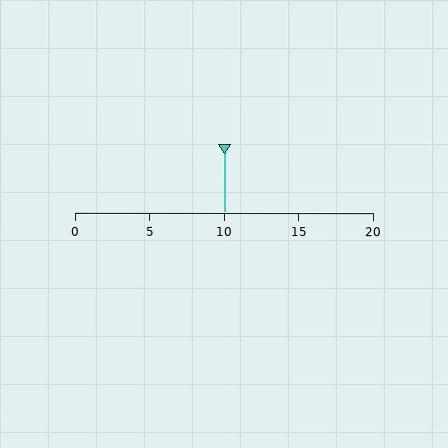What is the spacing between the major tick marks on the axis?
The major ticks are spaced 5 apart.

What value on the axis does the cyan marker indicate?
The marker indicates approximately 10.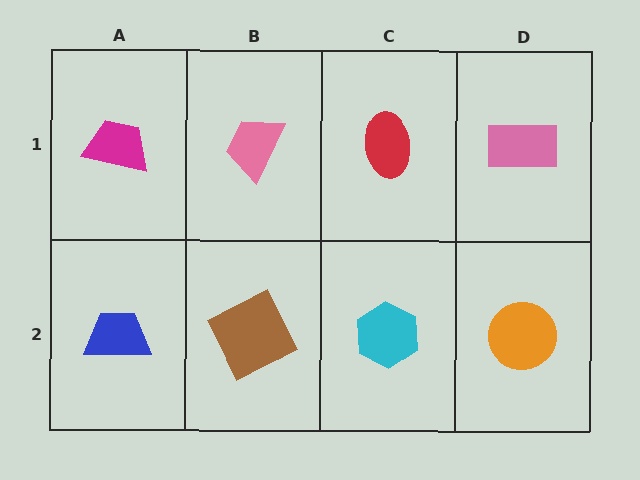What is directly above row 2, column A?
A magenta trapezoid.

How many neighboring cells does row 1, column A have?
2.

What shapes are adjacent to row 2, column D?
A pink rectangle (row 1, column D), a cyan hexagon (row 2, column C).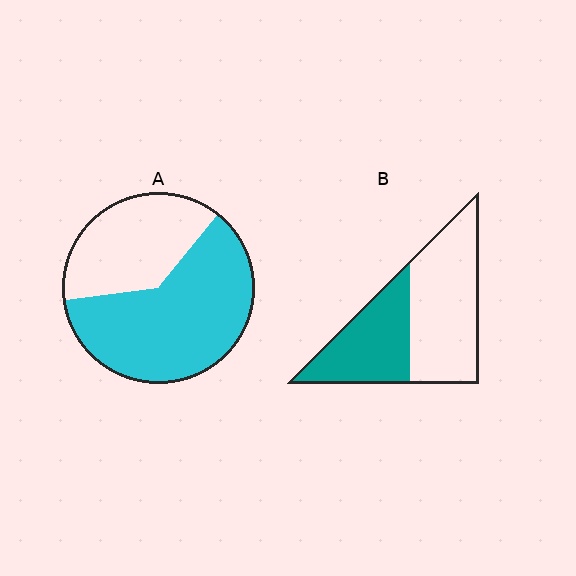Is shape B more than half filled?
No.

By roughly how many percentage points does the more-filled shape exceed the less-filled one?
By roughly 20 percentage points (A over B).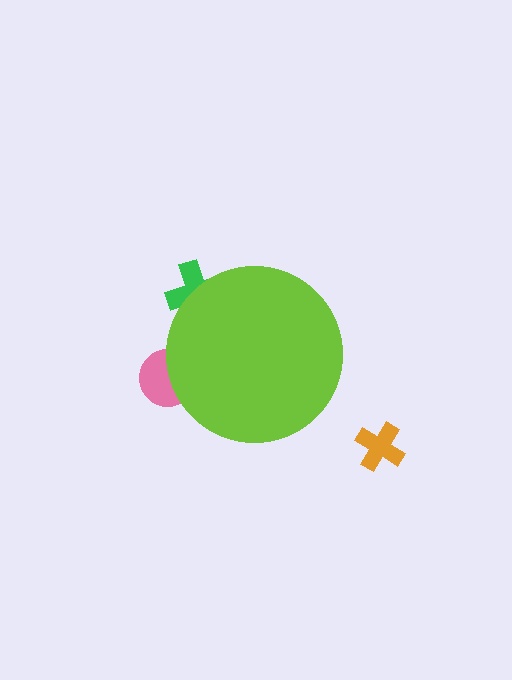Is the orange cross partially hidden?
No, the orange cross is fully visible.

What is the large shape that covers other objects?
A lime circle.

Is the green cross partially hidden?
Yes, the green cross is partially hidden behind the lime circle.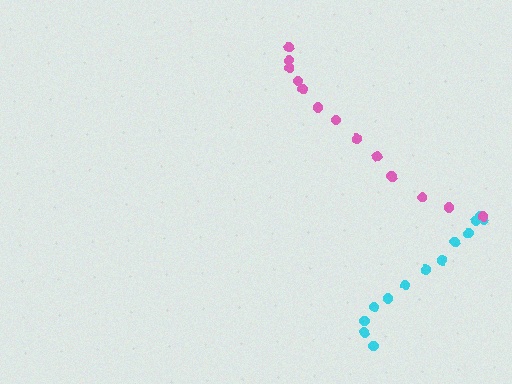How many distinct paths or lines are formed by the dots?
There are 2 distinct paths.